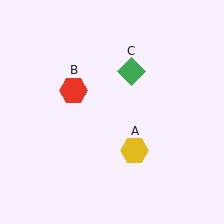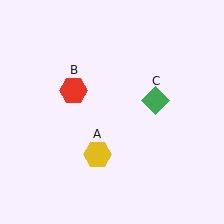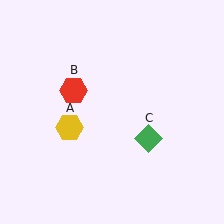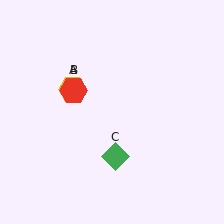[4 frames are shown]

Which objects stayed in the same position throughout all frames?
Red hexagon (object B) remained stationary.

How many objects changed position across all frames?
2 objects changed position: yellow hexagon (object A), green diamond (object C).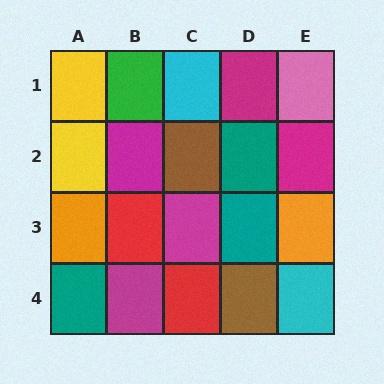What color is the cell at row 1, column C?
Cyan.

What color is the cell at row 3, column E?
Orange.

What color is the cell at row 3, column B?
Red.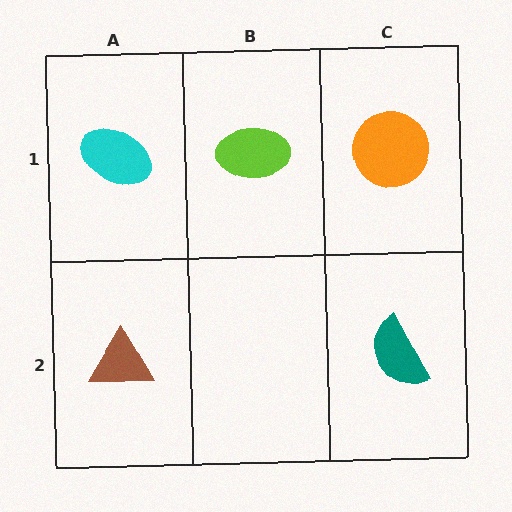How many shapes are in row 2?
2 shapes.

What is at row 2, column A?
A brown triangle.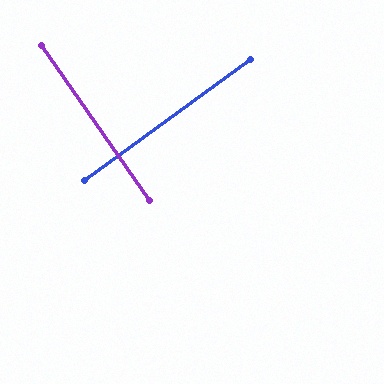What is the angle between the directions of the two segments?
Approximately 89 degrees.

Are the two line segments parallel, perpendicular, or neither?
Perpendicular — they meet at approximately 89°.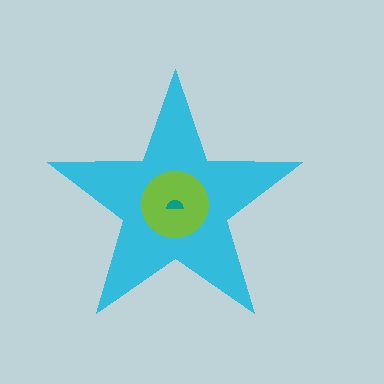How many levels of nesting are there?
3.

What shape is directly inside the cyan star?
The lime circle.